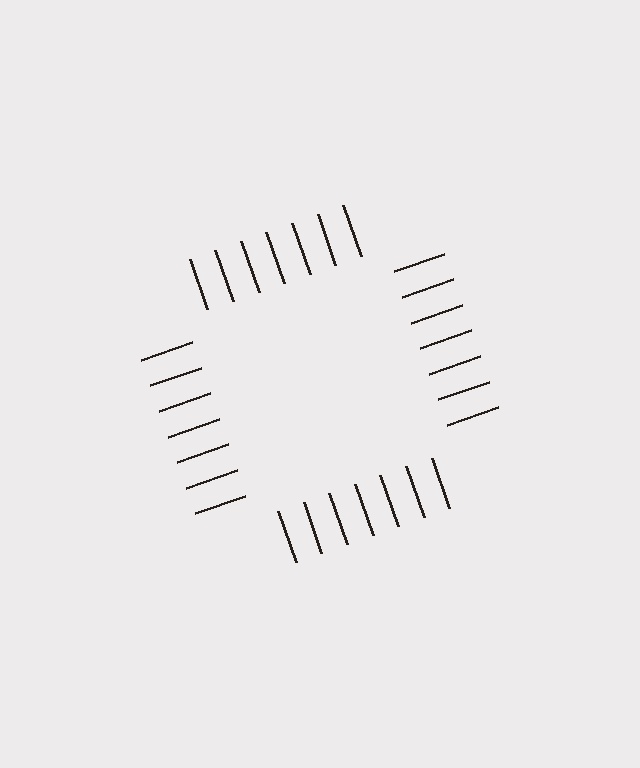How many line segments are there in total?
28 — 7 along each of the 4 edges.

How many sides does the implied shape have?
4 sides — the line-ends trace a square.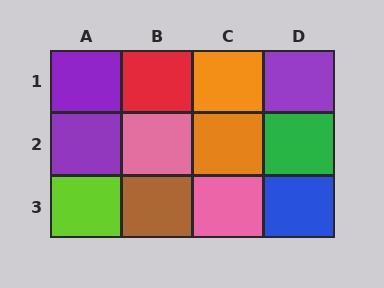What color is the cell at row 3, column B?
Brown.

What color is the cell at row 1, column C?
Orange.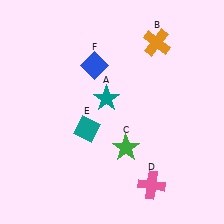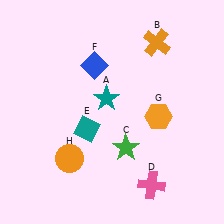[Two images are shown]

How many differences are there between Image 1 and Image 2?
There are 2 differences between the two images.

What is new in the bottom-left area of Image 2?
An orange circle (H) was added in the bottom-left area of Image 2.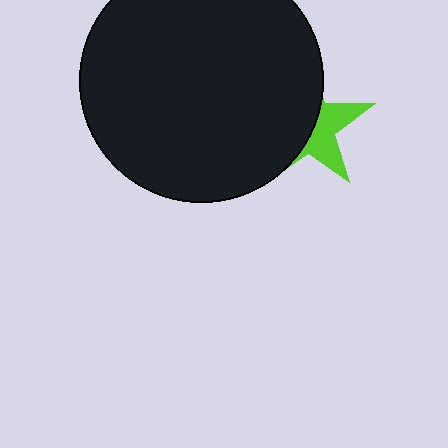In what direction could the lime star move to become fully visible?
The lime star could move right. That would shift it out from behind the black circle entirely.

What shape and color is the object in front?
The object in front is a black circle.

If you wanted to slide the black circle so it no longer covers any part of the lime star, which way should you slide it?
Slide it left — that is the most direct way to separate the two shapes.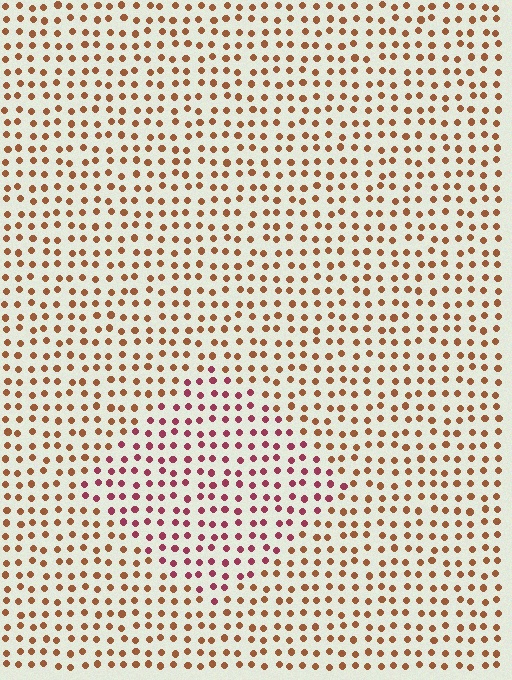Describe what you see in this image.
The image is filled with small brown elements in a uniform arrangement. A diamond-shaped region is visible where the elements are tinted to a slightly different hue, forming a subtle color boundary.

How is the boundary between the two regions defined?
The boundary is defined purely by a slight shift in hue (about 41 degrees). Spacing, size, and orientation are identical on both sides.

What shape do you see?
I see a diamond.